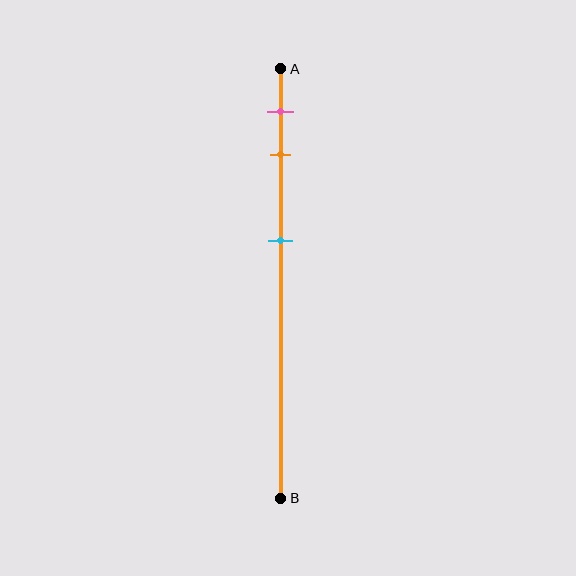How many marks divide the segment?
There are 3 marks dividing the segment.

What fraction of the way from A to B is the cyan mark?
The cyan mark is approximately 40% (0.4) of the way from A to B.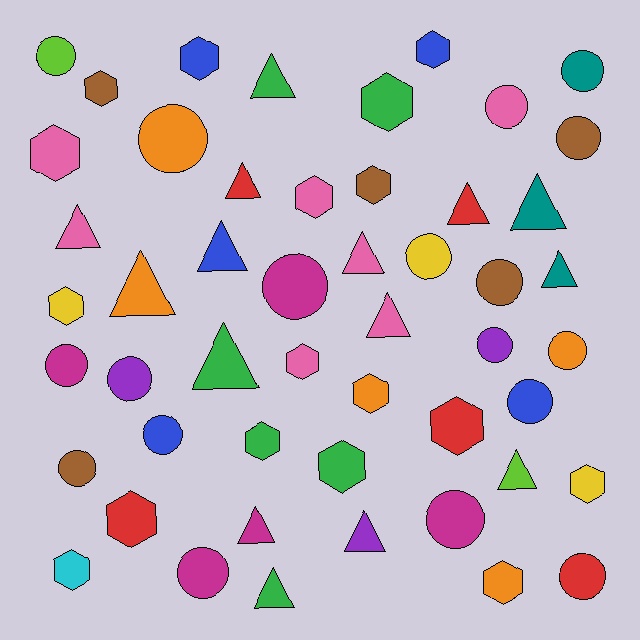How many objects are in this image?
There are 50 objects.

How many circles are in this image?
There are 18 circles.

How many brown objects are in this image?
There are 5 brown objects.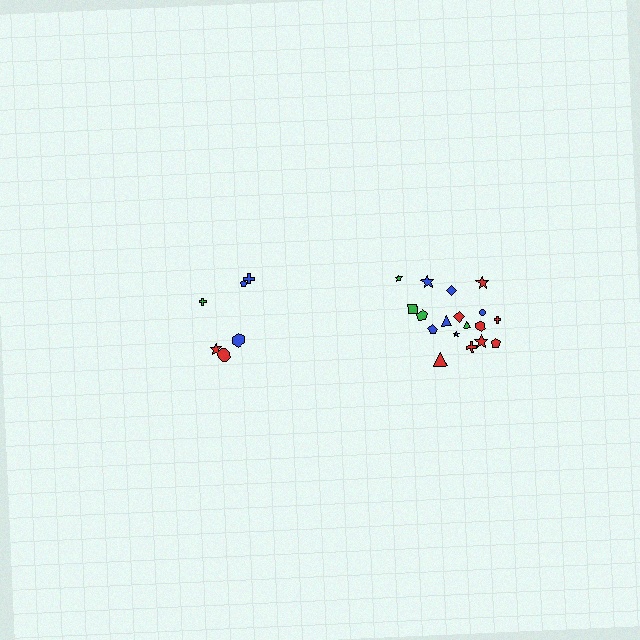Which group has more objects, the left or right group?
The right group.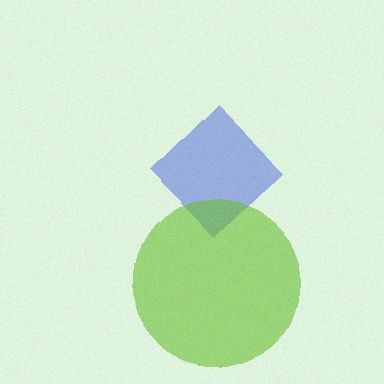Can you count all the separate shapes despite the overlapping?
Yes, there are 2 separate shapes.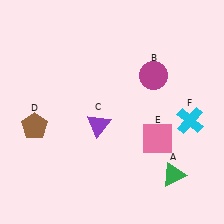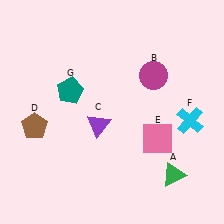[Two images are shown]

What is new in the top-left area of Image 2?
A teal pentagon (G) was added in the top-left area of Image 2.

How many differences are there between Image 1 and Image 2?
There is 1 difference between the two images.